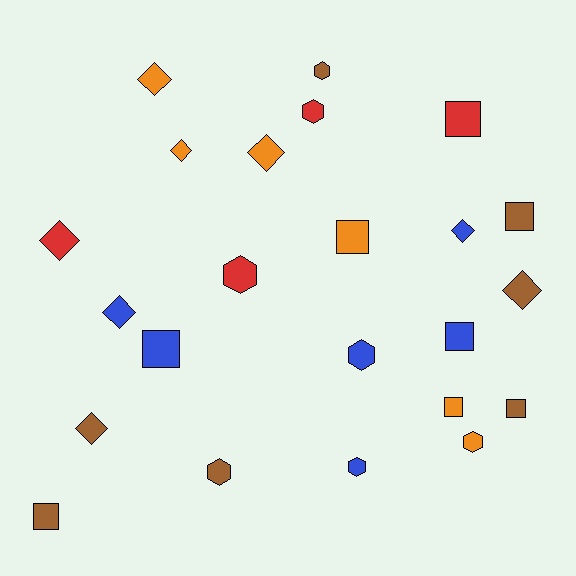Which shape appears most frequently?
Diamond, with 8 objects.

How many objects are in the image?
There are 23 objects.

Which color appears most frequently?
Brown, with 7 objects.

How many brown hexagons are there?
There are 2 brown hexagons.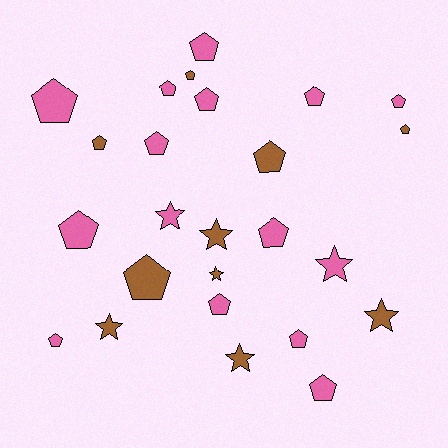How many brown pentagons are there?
There are 5 brown pentagons.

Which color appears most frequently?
Pink, with 15 objects.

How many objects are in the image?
There are 25 objects.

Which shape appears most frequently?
Pentagon, with 18 objects.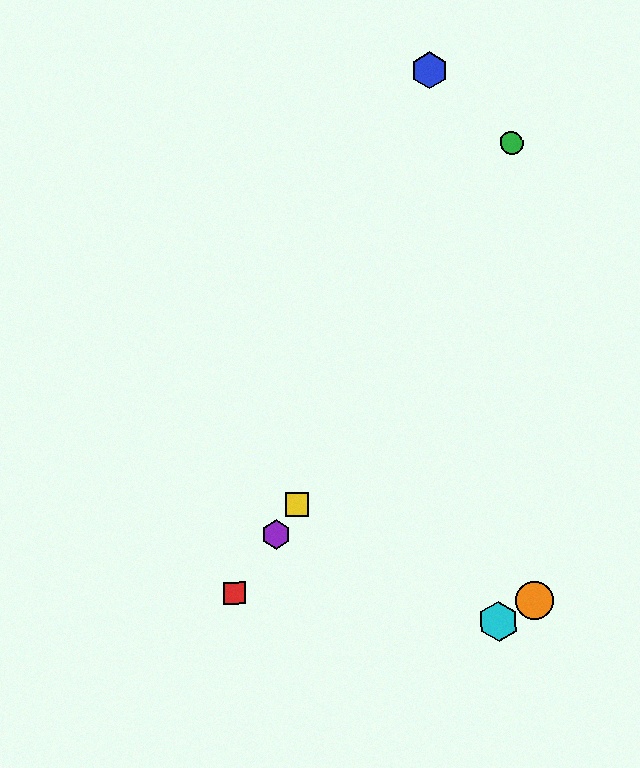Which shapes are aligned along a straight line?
The red square, the yellow square, the purple hexagon are aligned along a straight line.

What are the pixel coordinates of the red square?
The red square is at (235, 593).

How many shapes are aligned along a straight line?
3 shapes (the red square, the yellow square, the purple hexagon) are aligned along a straight line.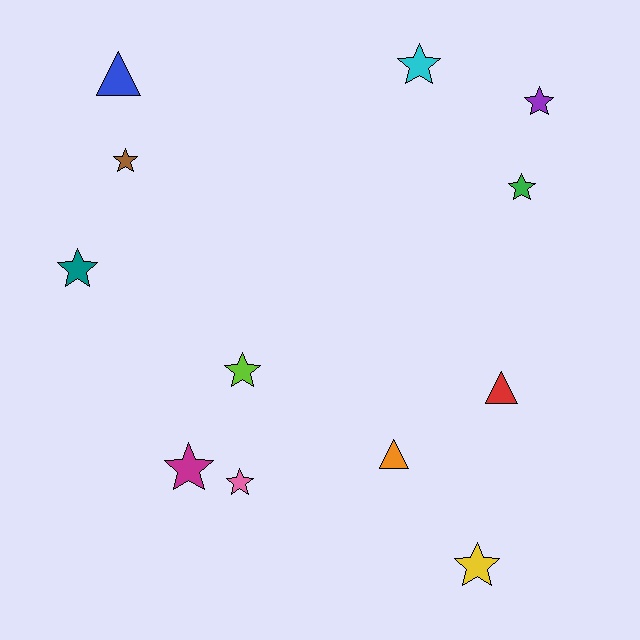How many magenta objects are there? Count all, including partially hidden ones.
There is 1 magenta object.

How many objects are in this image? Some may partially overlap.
There are 12 objects.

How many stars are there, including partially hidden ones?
There are 9 stars.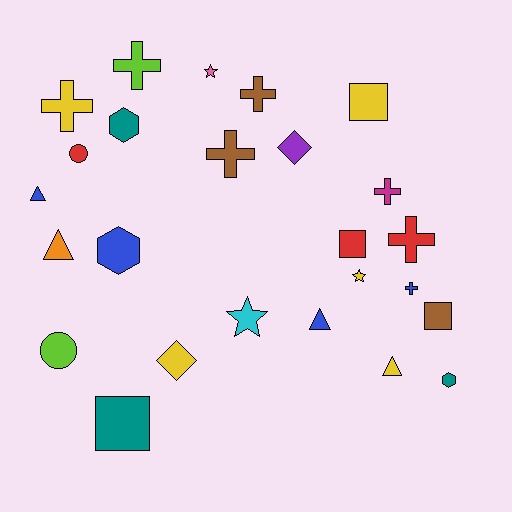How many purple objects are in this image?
There is 1 purple object.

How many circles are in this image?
There are 2 circles.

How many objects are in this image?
There are 25 objects.